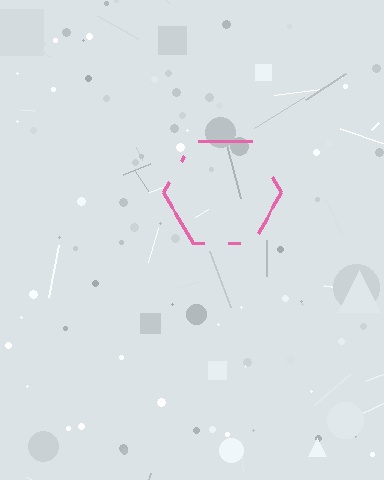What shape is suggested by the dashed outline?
The dashed outline suggests a hexagon.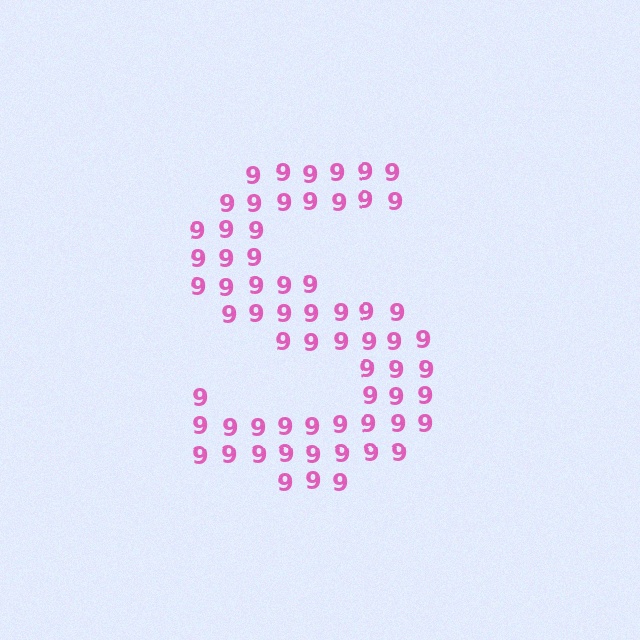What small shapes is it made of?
It is made of small digit 9's.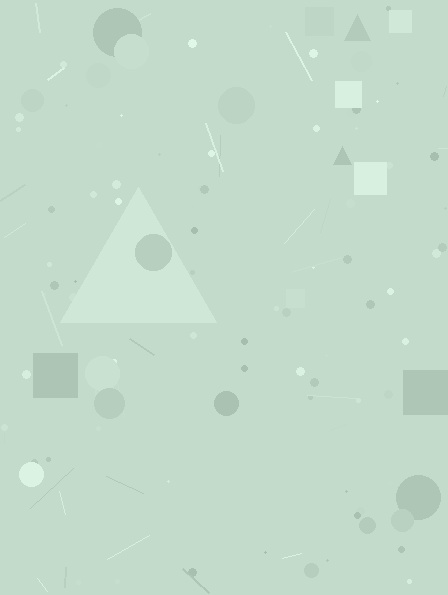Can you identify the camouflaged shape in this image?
The camouflaged shape is a triangle.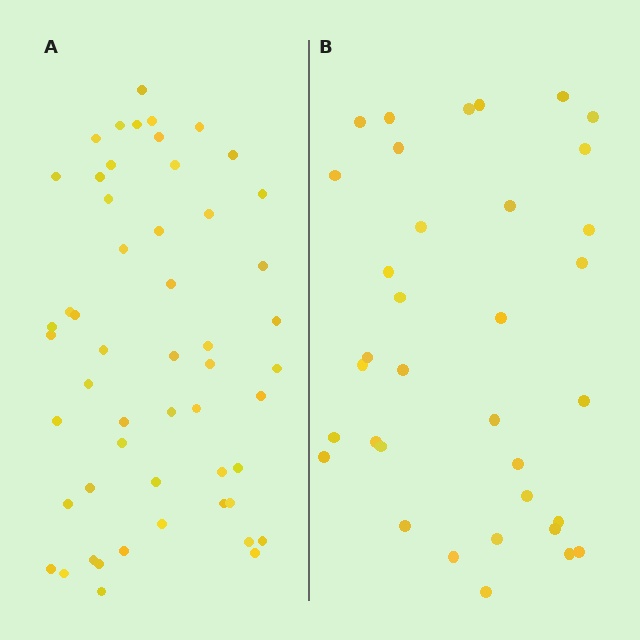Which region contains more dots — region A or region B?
Region A (the left region) has more dots.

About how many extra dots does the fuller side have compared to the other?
Region A has approximately 20 more dots than region B.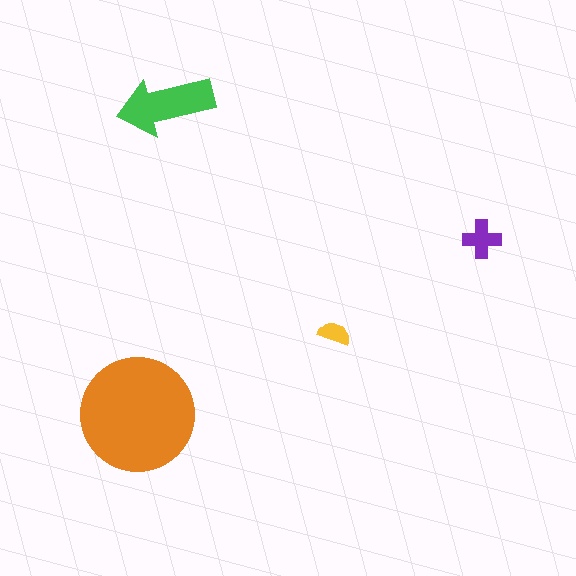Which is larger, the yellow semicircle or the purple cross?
The purple cross.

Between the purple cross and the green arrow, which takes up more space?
The green arrow.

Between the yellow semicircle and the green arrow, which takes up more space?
The green arrow.